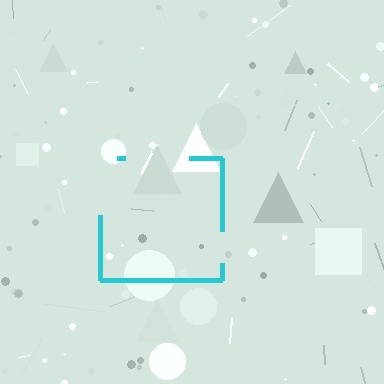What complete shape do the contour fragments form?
The contour fragments form a square.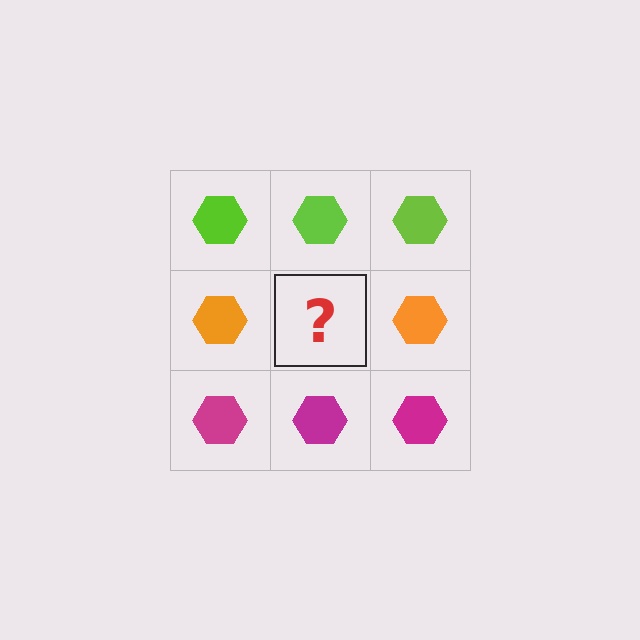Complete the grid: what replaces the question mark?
The question mark should be replaced with an orange hexagon.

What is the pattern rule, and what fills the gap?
The rule is that each row has a consistent color. The gap should be filled with an orange hexagon.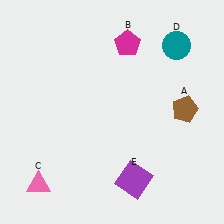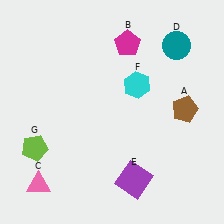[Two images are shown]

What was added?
A cyan hexagon (F), a lime pentagon (G) were added in Image 2.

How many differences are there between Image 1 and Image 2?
There are 2 differences between the two images.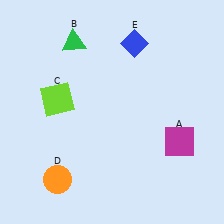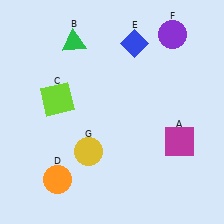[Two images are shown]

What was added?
A purple circle (F), a yellow circle (G) were added in Image 2.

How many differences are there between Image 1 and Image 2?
There are 2 differences between the two images.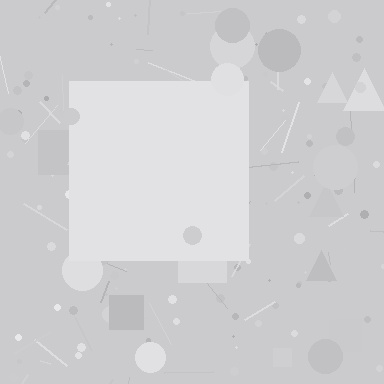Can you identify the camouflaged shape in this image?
The camouflaged shape is a square.